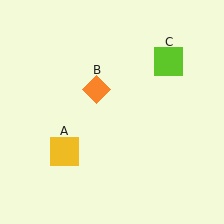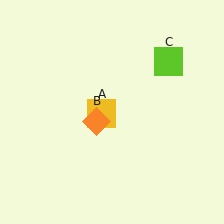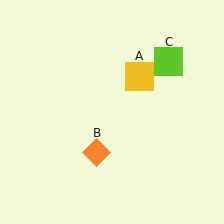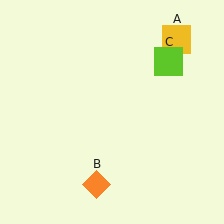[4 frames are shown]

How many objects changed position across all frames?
2 objects changed position: yellow square (object A), orange diamond (object B).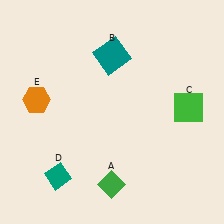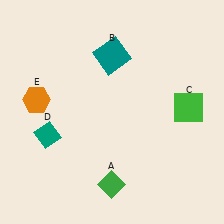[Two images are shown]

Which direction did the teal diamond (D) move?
The teal diamond (D) moved up.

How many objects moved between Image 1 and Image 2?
1 object moved between the two images.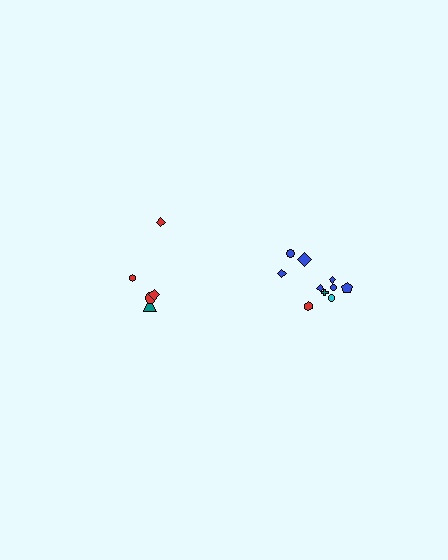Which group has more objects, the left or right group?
The right group.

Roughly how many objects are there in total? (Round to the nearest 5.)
Roughly 15 objects in total.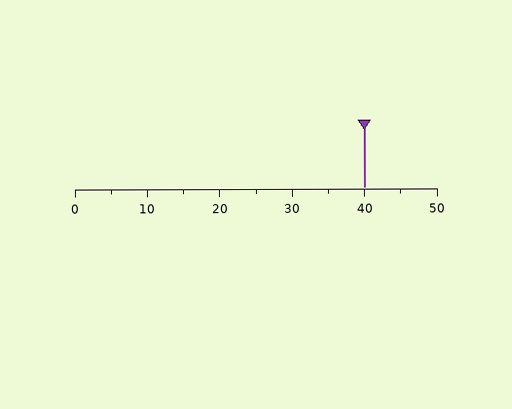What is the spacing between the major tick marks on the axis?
The major ticks are spaced 10 apart.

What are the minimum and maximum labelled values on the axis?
The axis runs from 0 to 50.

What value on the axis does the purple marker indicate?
The marker indicates approximately 40.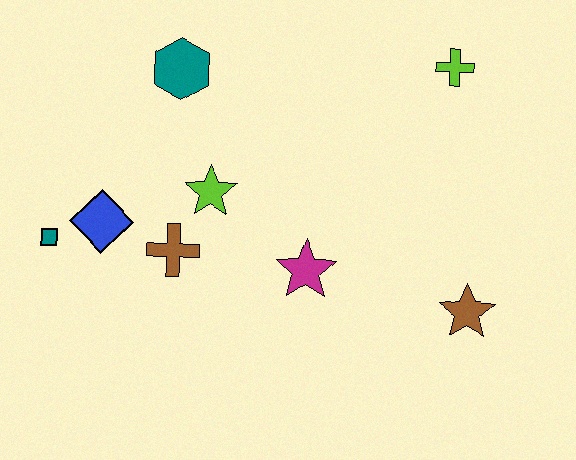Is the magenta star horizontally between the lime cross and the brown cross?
Yes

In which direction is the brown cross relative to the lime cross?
The brown cross is to the left of the lime cross.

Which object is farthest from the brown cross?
The lime cross is farthest from the brown cross.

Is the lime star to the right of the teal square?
Yes